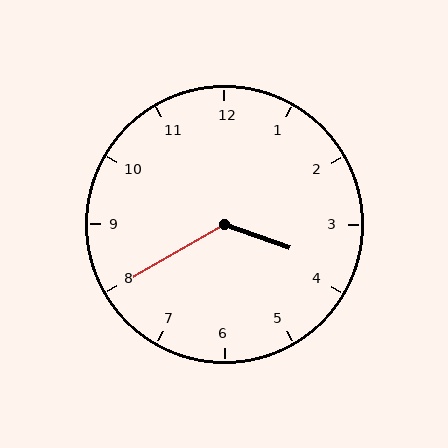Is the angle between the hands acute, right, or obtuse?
It is obtuse.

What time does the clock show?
3:40.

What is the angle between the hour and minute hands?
Approximately 130 degrees.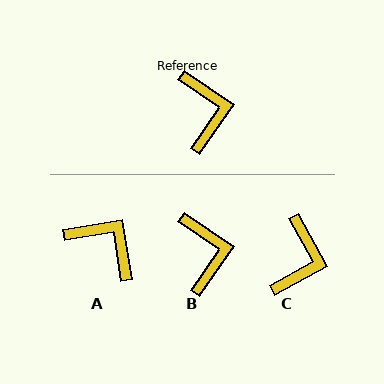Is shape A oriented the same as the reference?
No, it is off by about 43 degrees.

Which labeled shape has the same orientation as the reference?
B.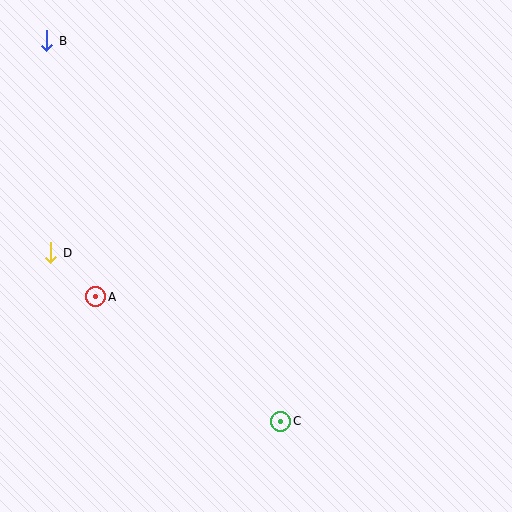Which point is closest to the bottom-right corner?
Point C is closest to the bottom-right corner.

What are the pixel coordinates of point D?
Point D is at (51, 253).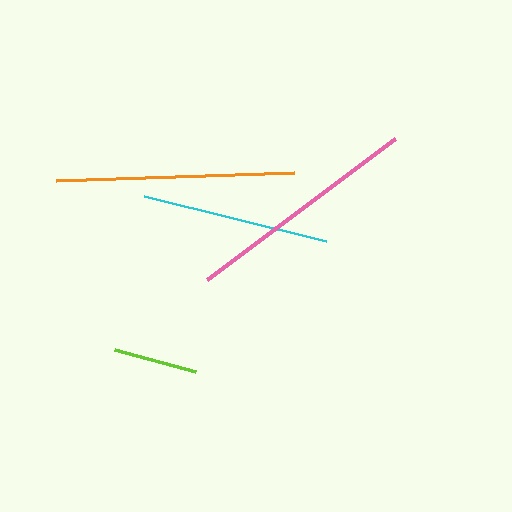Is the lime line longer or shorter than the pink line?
The pink line is longer than the lime line.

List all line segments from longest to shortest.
From longest to shortest: orange, pink, cyan, lime.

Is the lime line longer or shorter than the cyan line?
The cyan line is longer than the lime line.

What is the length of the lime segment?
The lime segment is approximately 85 pixels long.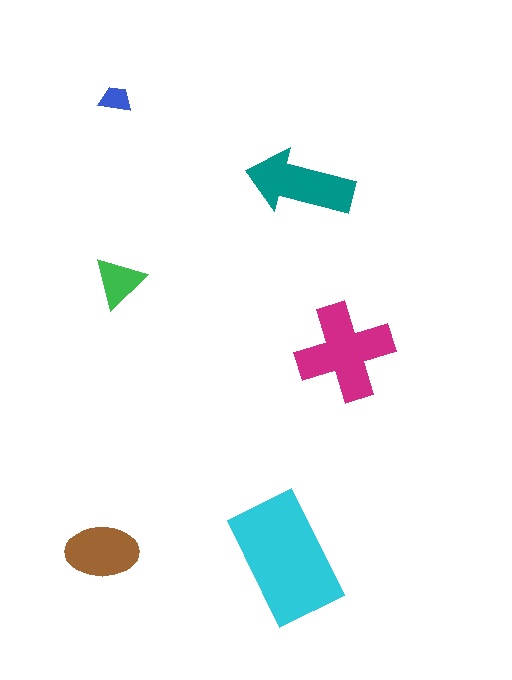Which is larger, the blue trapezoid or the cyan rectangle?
The cyan rectangle.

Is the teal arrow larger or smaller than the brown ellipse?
Larger.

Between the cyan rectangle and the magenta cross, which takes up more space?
The cyan rectangle.